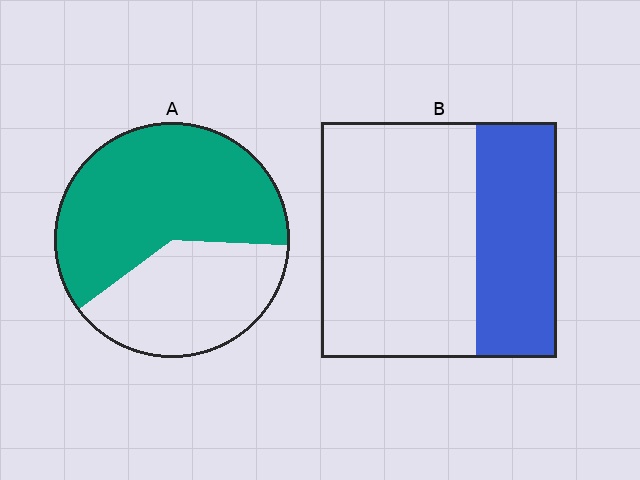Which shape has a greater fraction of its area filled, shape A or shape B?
Shape A.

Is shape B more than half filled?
No.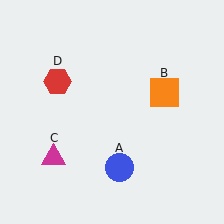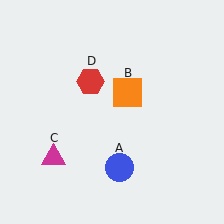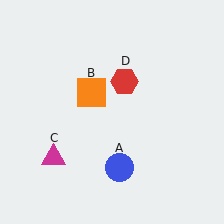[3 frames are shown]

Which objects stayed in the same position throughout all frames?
Blue circle (object A) and magenta triangle (object C) remained stationary.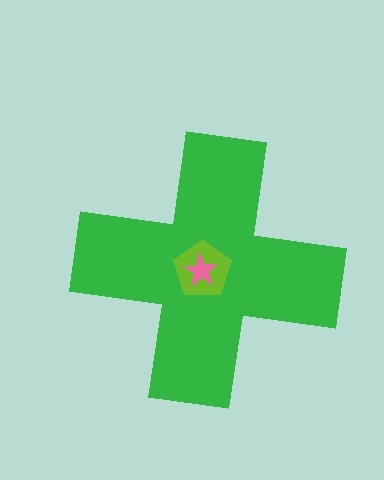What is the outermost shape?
The green cross.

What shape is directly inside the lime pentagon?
The pink star.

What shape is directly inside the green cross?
The lime pentagon.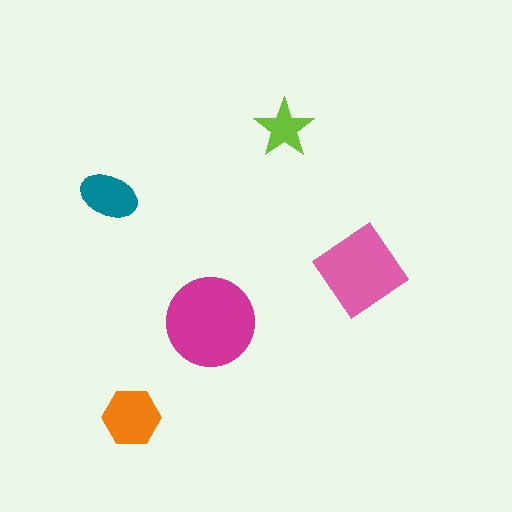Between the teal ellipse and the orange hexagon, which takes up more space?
The orange hexagon.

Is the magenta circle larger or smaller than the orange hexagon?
Larger.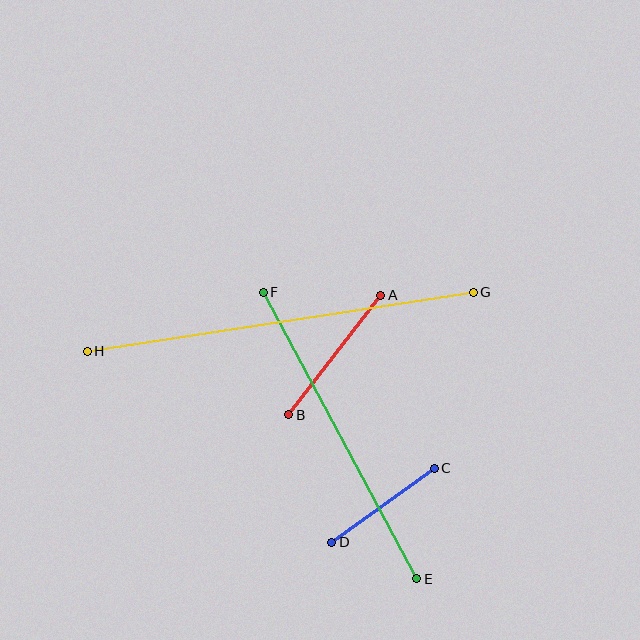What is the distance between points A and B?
The distance is approximately 151 pixels.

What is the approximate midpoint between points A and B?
The midpoint is at approximately (335, 355) pixels.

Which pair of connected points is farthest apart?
Points G and H are farthest apart.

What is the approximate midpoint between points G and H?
The midpoint is at approximately (280, 322) pixels.